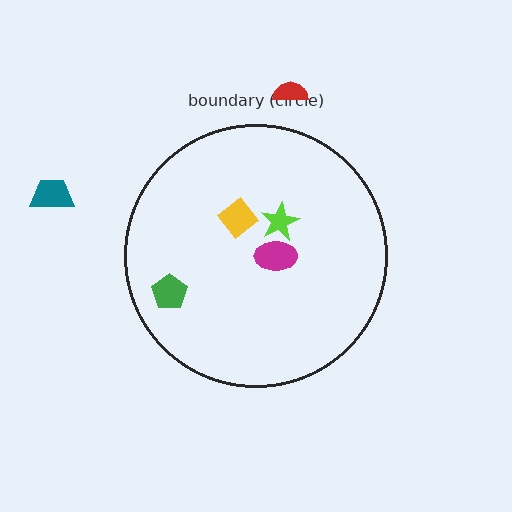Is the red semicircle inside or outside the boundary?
Outside.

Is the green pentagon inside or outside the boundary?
Inside.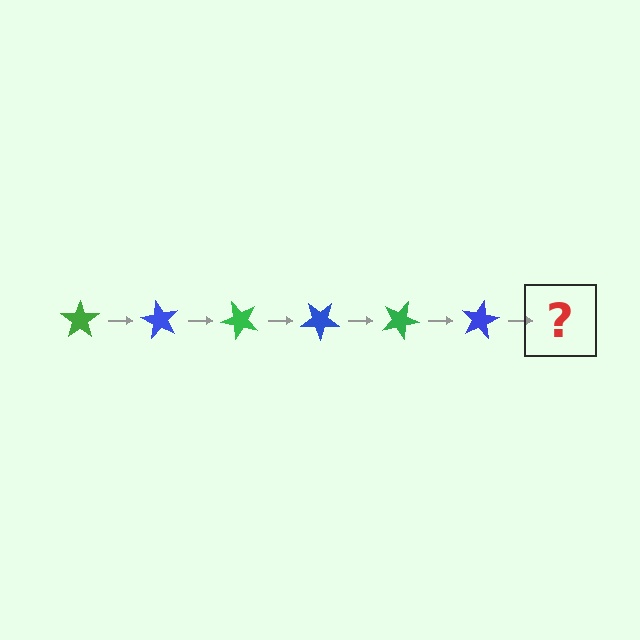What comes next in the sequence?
The next element should be a green star, rotated 360 degrees from the start.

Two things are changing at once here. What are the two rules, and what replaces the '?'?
The two rules are that it rotates 60 degrees each step and the color cycles through green and blue. The '?' should be a green star, rotated 360 degrees from the start.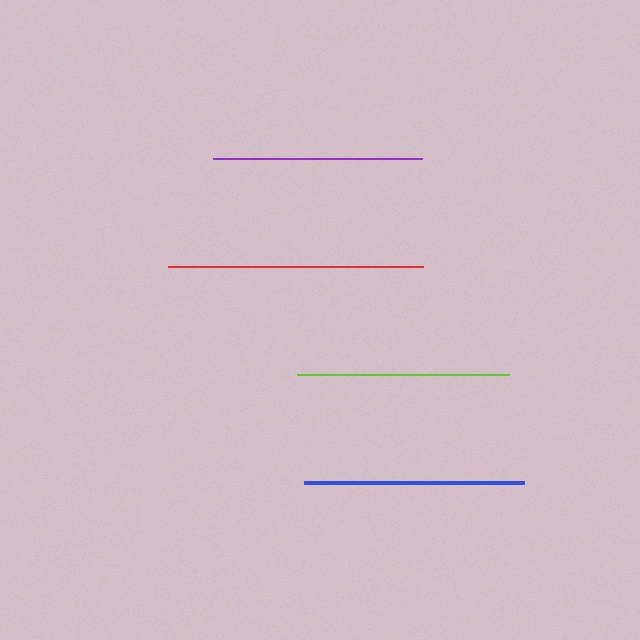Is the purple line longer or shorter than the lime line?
The lime line is longer than the purple line.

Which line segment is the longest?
The red line is the longest at approximately 255 pixels.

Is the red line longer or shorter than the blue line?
The red line is longer than the blue line.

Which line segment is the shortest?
The purple line is the shortest at approximately 209 pixels.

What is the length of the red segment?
The red segment is approximately 255 pixels long.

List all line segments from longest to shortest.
From longest to shortest: red, blue, lime, purple.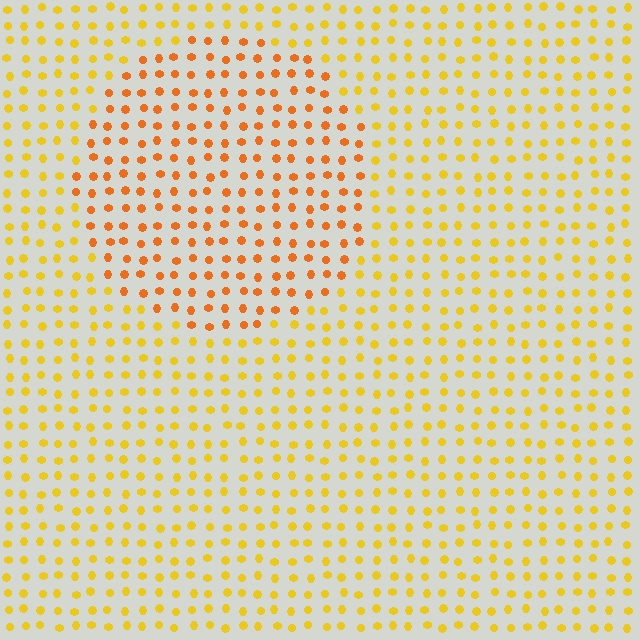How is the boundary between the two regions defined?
The boundary is defined purely by a slight shift in hue (about 27 degrees). Spacing, size, and orientation are identical on both sides.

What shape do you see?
I see a circle.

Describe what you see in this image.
The image is filled with small yellow elements in a uniform arrangement. A circle-shaped region is visible where the elements are tinted to a slightly different hue, forming a subtle color boundary.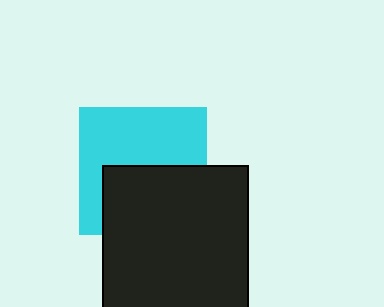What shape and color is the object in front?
The object in front is a black square.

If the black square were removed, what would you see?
You would see the complete cyan square.